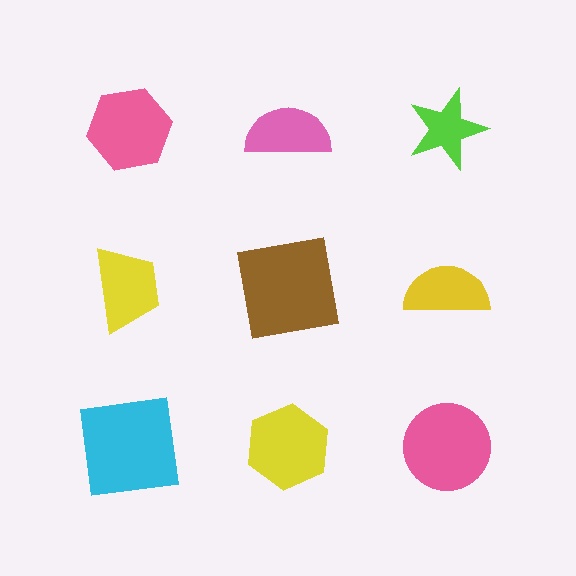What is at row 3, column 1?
A cyan square.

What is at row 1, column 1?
A pink hexagon.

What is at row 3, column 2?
A yellow hexagon.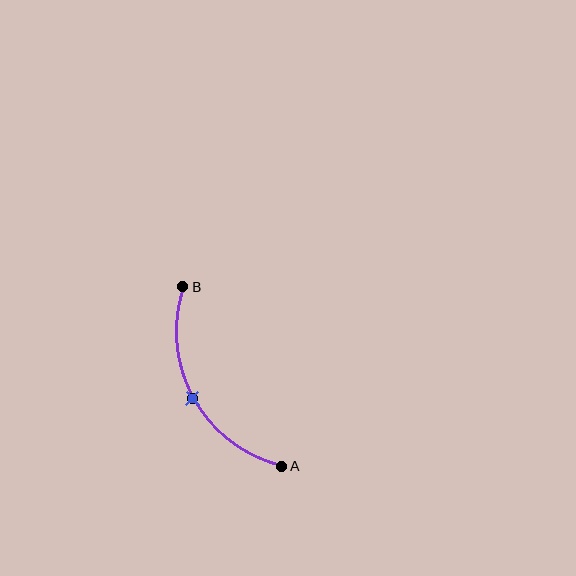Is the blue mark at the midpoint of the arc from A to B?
Yes. The blue mark lies on the arc at equal arc-length from both A and B — it is the arc midpoint.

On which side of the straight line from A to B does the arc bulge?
The arc bulges to the left of the straight line connecting A and B.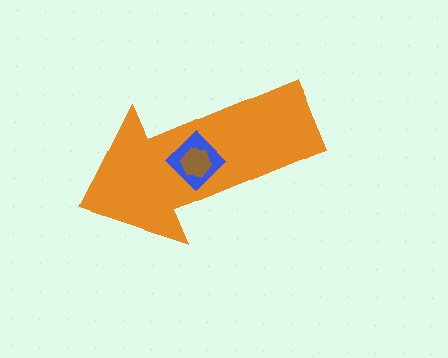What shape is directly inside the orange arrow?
The blue diamond.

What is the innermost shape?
The brown hexagon.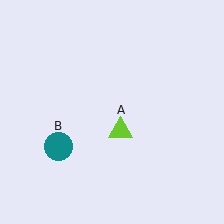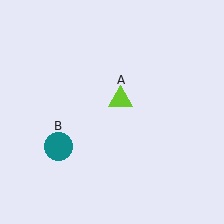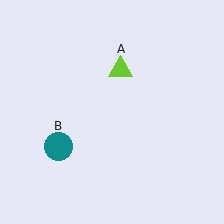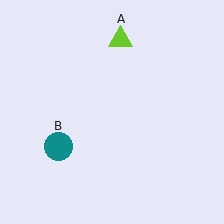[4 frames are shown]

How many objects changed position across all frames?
1 object changed position: lime triangle (object A).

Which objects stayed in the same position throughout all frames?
Teal circle (object B) remained stationary.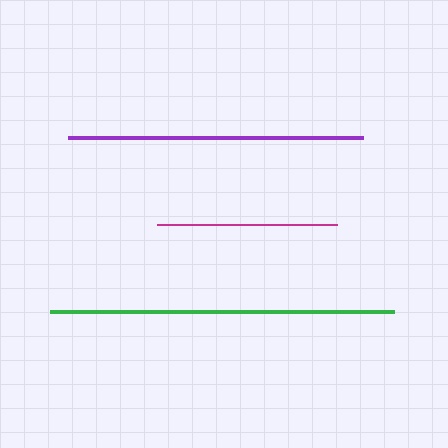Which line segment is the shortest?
The magenta line is the shortest at approximately 180 pixels.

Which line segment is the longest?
The green line is the longest at approximately 344 pixels.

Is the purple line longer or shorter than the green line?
The green line is longer than the purple line.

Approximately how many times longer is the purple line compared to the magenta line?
The purple line is approximately 1.6 times the length of the magenta line.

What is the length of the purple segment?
The purple segment is approximately 295 pixels long.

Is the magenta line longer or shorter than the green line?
The green line is longer than the magenta line.